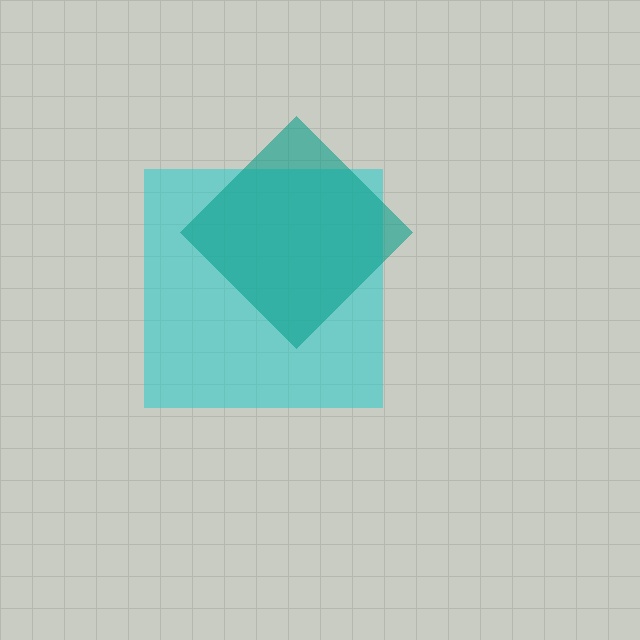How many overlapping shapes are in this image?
There are 2 overlapping shapes in the image.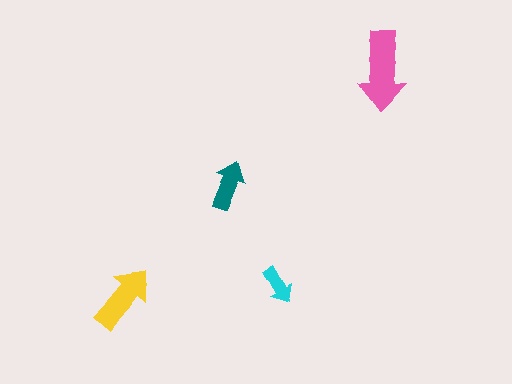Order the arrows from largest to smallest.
the pink one, the yellow one, the teal one, the cyan one.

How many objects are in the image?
There are 4 objects in the image.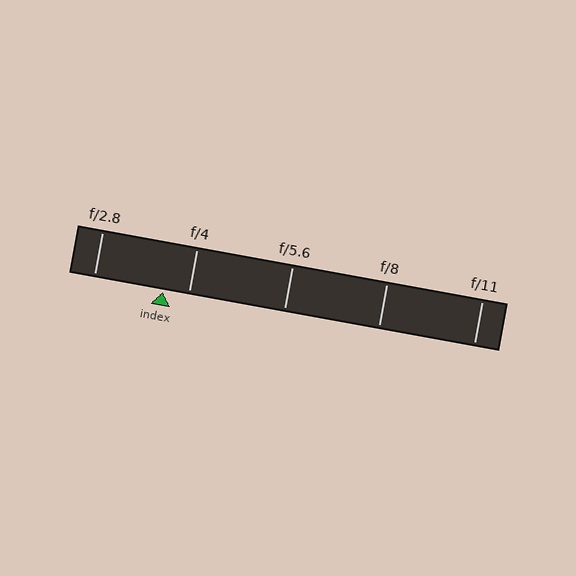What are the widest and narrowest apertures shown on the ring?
The widest aperture shown is f/2.8 and the narrowest is f/11.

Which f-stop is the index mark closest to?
The index mark is closest to f/4.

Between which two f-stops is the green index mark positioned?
The index mark is between f/2.8 and f/4.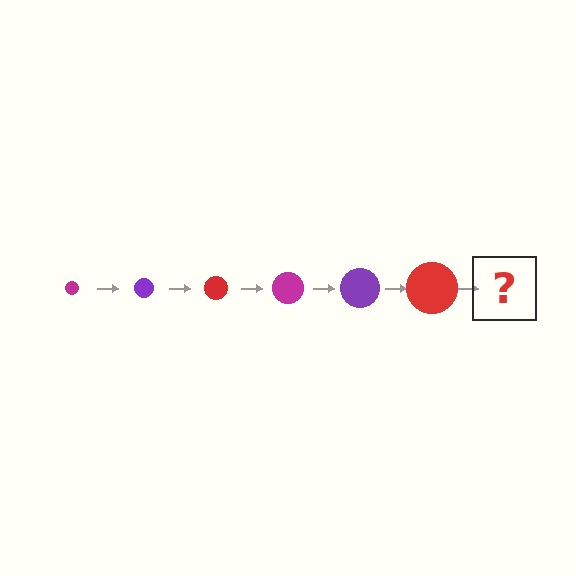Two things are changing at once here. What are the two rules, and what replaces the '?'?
The two rules are that the circle grows larger each step and the color cycles through magenta, purple, and red. The '?' should be a magenta circle, larger than the previous one.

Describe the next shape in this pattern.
It should be a magenta circle, larger than the previous one.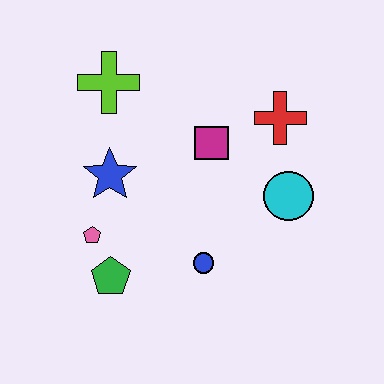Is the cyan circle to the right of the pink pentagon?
Yes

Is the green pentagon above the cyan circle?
No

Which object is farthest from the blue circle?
The lime cross is farthest from the blue circle.